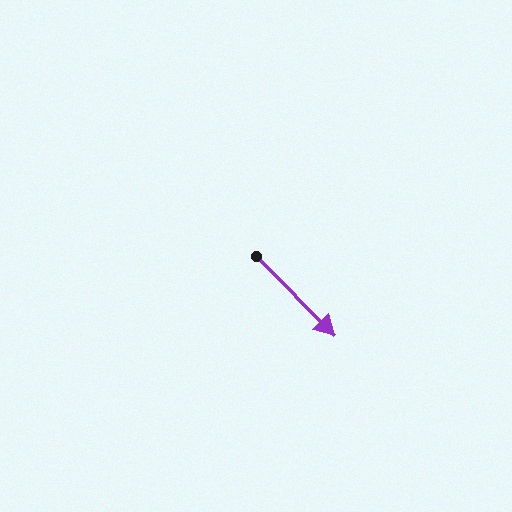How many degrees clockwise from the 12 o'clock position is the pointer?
Approximately 136 degrees.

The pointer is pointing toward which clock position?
Roughly 5 o'clock.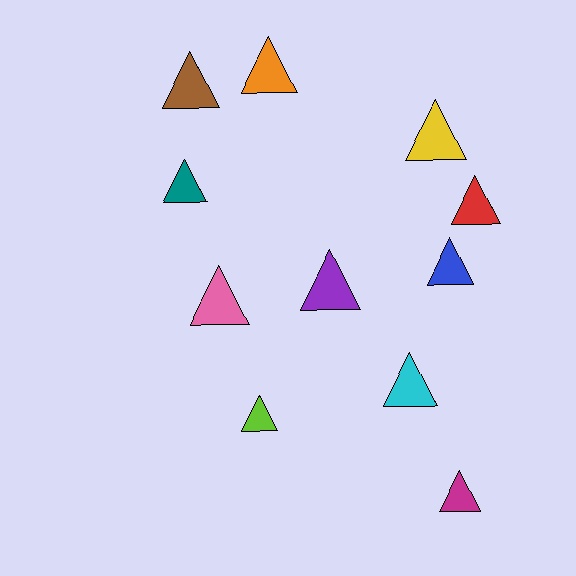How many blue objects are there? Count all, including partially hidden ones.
There is 1 blue object.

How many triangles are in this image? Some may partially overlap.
There are 11 triangles.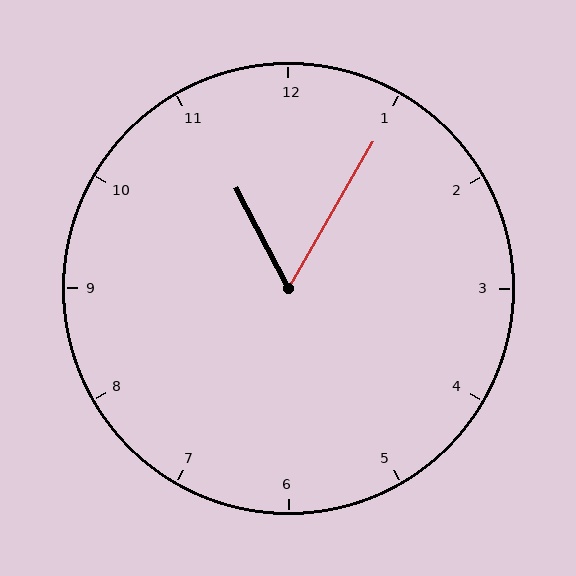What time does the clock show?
11:05.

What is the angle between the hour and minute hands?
Approximately 58 degrees.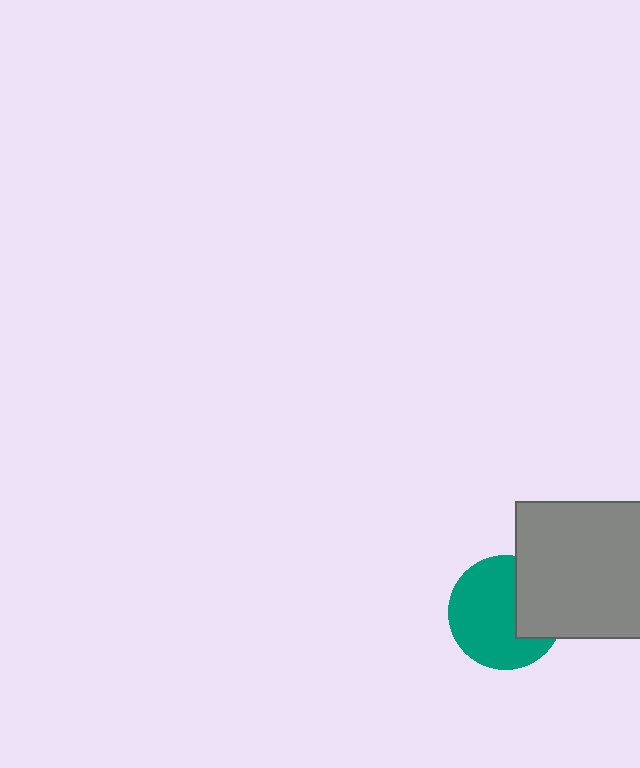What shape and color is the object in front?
The object in front is a gray square.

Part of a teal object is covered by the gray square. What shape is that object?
It is a circle.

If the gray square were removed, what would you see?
You would see the complete teal circle.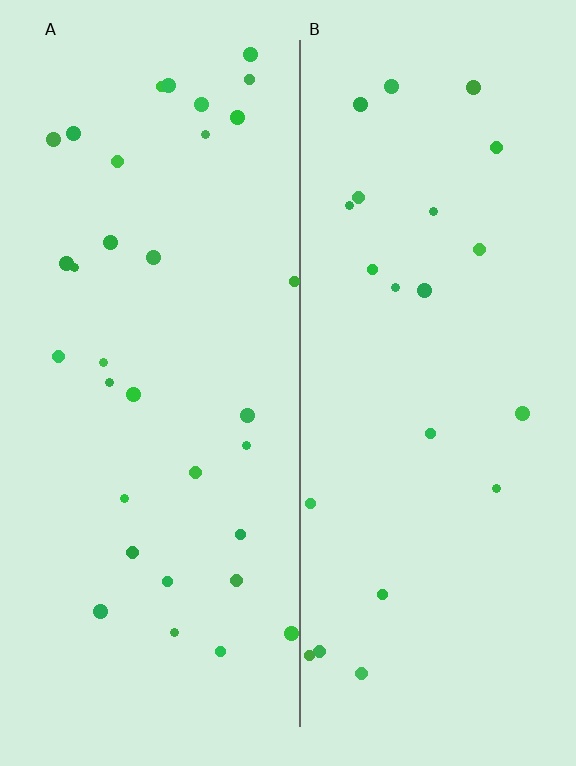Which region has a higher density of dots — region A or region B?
A (the left).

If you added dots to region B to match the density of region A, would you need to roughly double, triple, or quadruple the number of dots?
Approximately double.